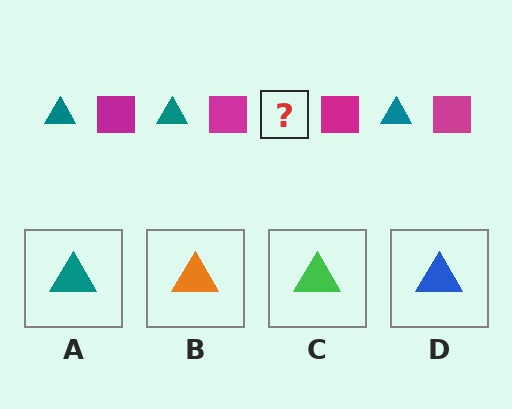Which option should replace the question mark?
Option A.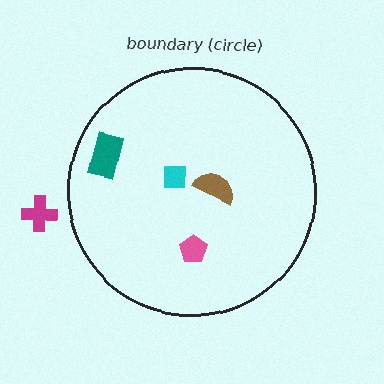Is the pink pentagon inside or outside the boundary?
Inside.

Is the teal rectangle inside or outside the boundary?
Inside.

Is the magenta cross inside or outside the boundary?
Outside.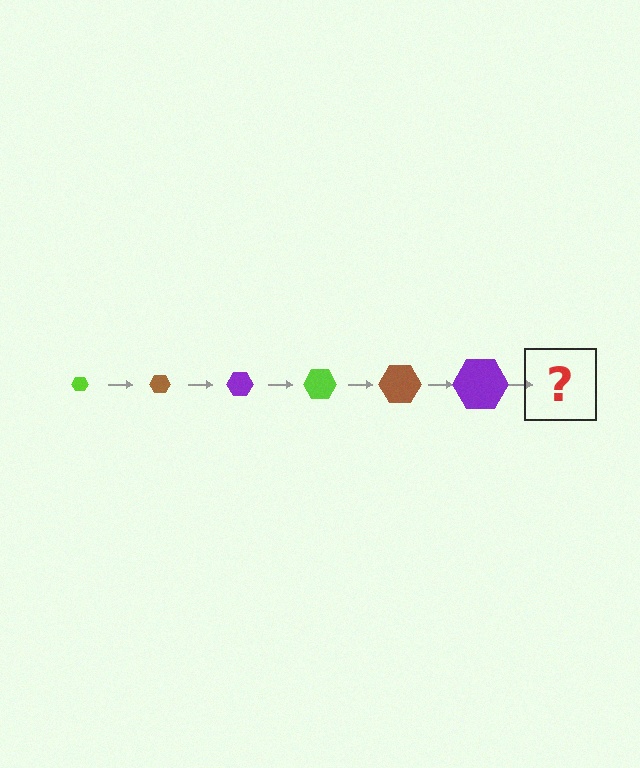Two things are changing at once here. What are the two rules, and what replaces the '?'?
The two rules are that the hexagon grows larger each step and the color cycles through lime, brown, and purple. The '?' should be a lime hexagon, larger than the previous one.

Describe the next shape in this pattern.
It should be a lime hexagon, larger than the previous one.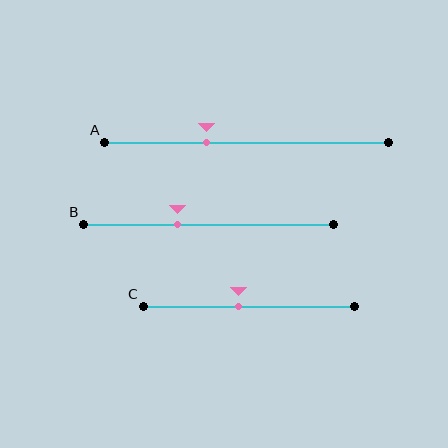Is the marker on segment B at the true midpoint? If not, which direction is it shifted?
No, the marker on segment B is shifted to the left by about 12% of the segment length.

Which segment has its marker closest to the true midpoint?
Segment C has its marker closest to the true midpoint.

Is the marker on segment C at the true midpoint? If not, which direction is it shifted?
No, the marker on segment C is shifted to the left by about 5% of the segment length.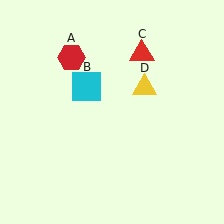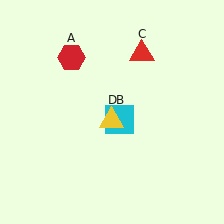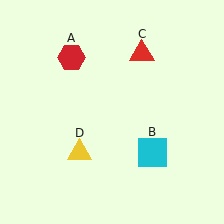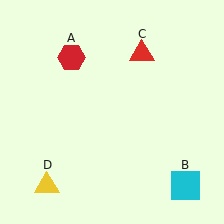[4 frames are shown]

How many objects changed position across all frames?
2 objects changed position: cyan square (object B), yellow triangle (object D).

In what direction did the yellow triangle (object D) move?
The yellow triangle (object D) moved down and to the left.